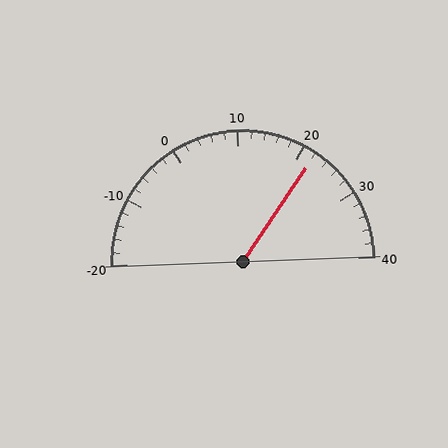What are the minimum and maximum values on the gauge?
The gauge ranges from -20 to 40.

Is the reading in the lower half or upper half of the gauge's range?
The reading is in the upper half of the range (-20 to 40).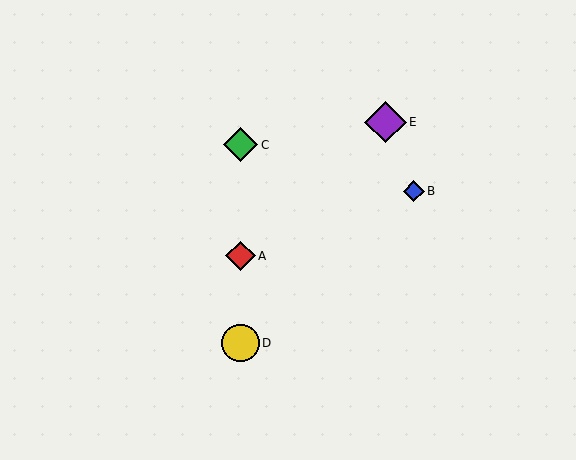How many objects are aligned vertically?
3 objects (A, C, D) are aligned vertically.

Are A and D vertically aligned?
Yes, both are at x≈241.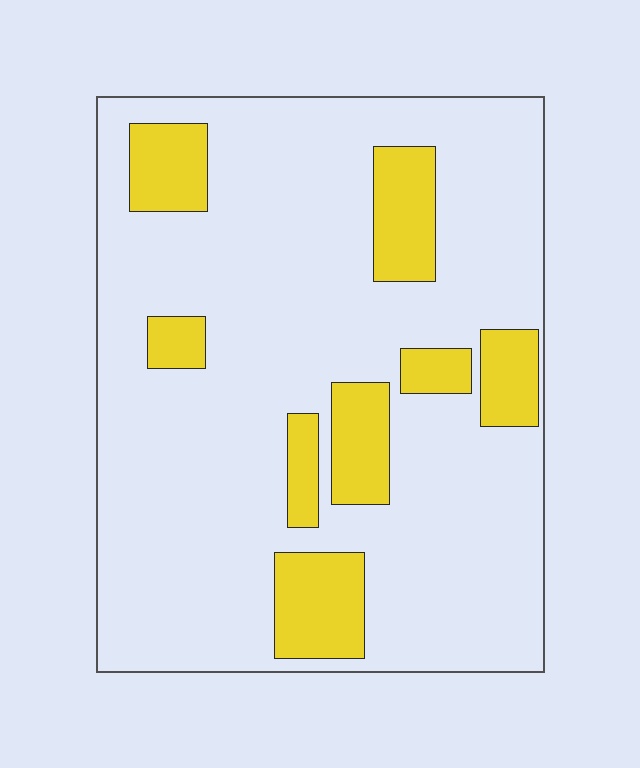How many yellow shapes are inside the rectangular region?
8.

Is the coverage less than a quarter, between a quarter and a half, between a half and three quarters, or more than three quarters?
Less than a quarter.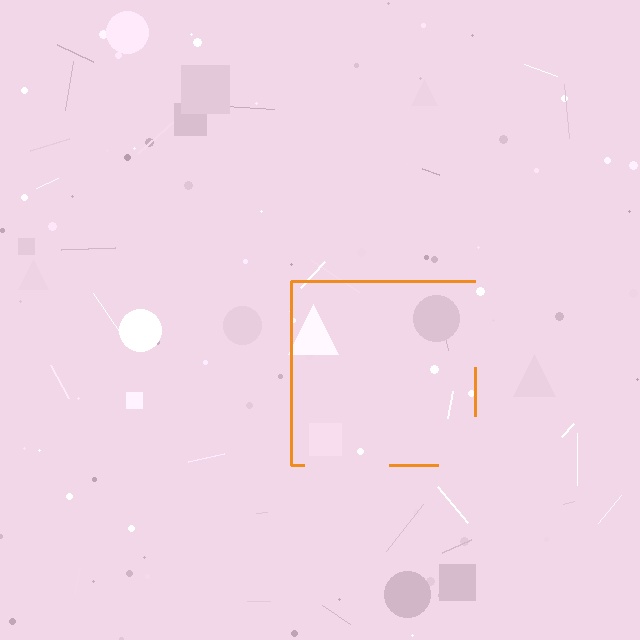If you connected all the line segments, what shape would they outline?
They would outline a square.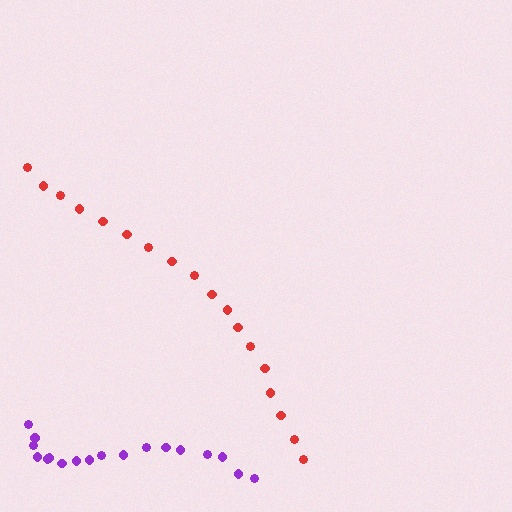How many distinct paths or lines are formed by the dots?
There are 2 distinct paths.